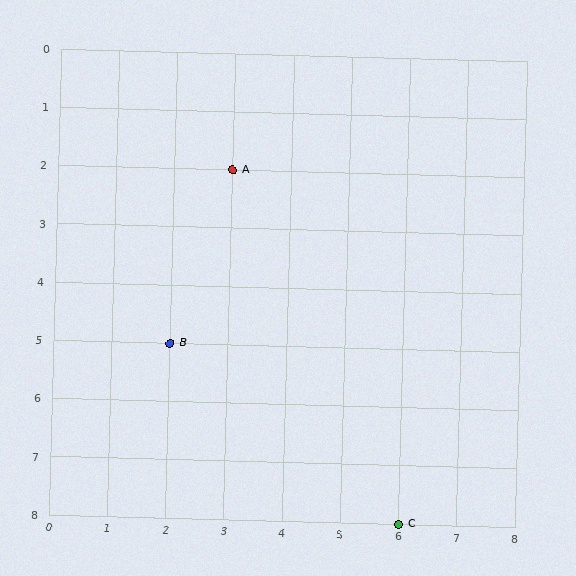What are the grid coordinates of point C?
Point C is at grid coordinates (6, 8).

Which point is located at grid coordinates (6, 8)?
Point C is at (6, 8).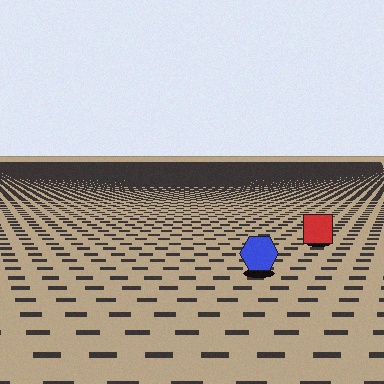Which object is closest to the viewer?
The blue hexagon is closest. The texture marks near it are larger and more spread out.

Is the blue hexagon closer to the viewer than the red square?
Yes. The blue hexagon is closer — you can tell from the texture gradient: the ground texture is coarser near it.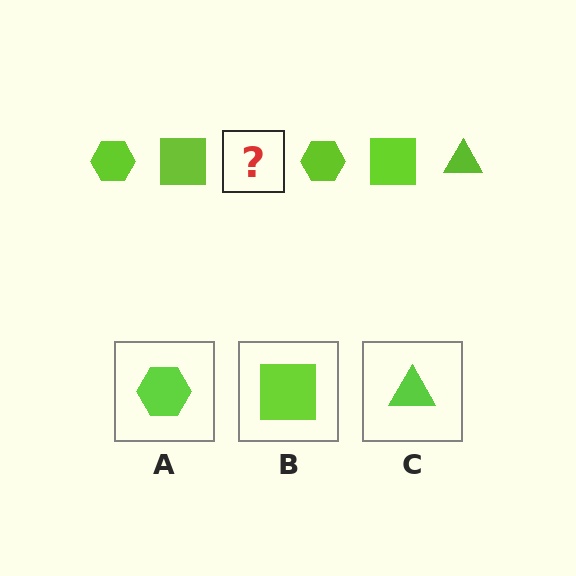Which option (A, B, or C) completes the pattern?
C.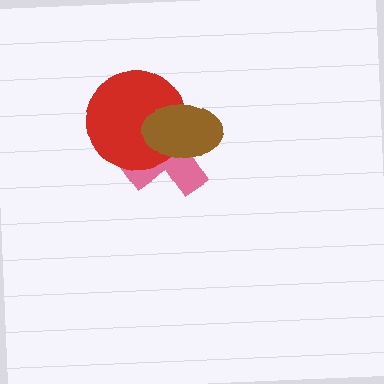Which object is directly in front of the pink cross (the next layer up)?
The red circle is directly in front of the pink cross.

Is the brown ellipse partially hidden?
No, no other shape covers it.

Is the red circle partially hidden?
Yes, it is partially covered by another shape.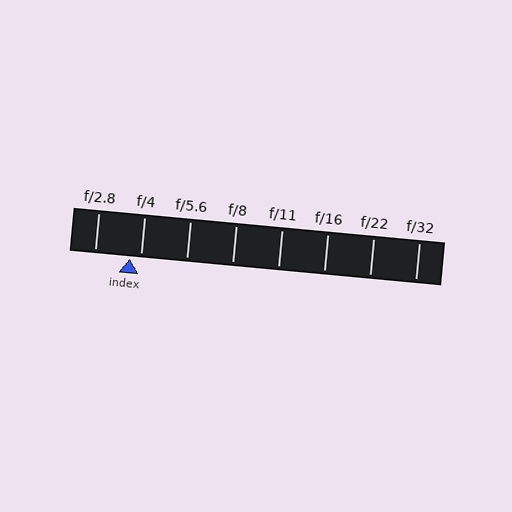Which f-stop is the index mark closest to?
The index mark is closest to f/4.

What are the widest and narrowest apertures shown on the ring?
The widest aperture shown is f/2.8 and the narrowest is f/32.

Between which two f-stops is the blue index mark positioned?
The index mark is between f/2.8 and f/4.